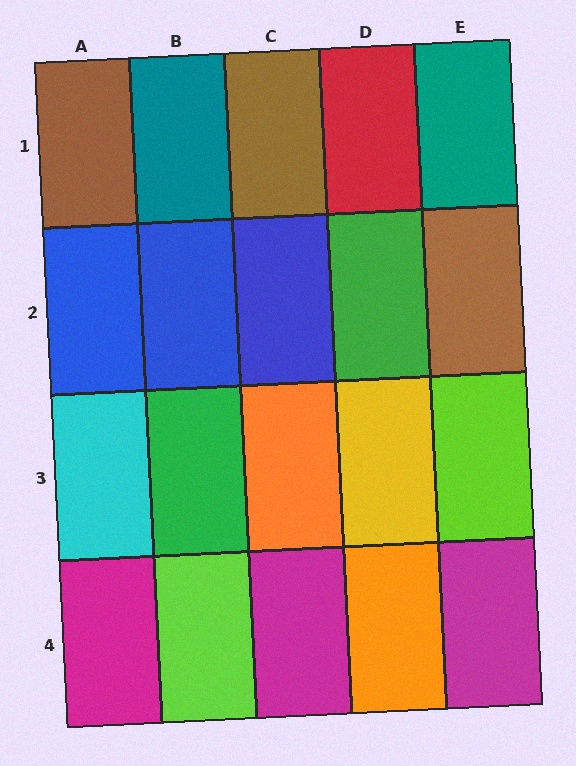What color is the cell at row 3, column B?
Green.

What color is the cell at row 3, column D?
Yellow.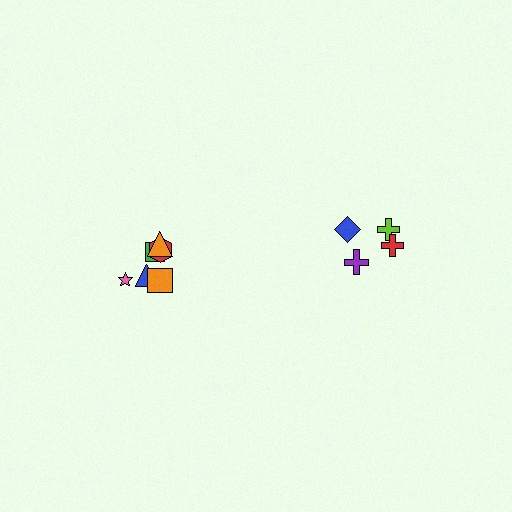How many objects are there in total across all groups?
There are 10 objects.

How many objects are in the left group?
There are 6 objects.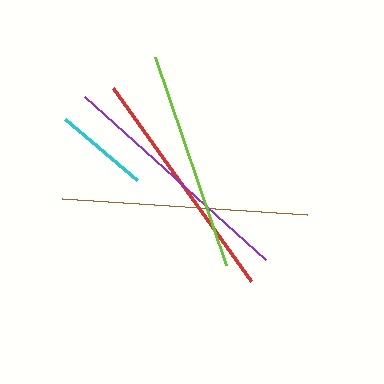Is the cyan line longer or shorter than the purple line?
The purple line is longer than the cyan line.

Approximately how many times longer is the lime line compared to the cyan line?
The lime line is approximately 2.4 times the length of the cyan line.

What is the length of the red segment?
The red segment is approximately 238 pixels long.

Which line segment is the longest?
The brown line is the longest at approximately 246 pixels.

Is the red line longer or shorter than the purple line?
The purple line is longer than the red line.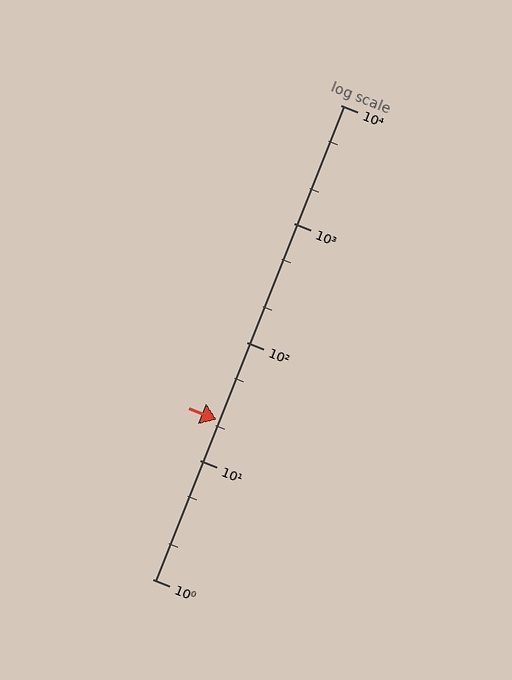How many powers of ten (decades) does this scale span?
The scale spans 4 decades, from 1 to 10000.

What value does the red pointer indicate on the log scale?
The pointer indicates approximately 22.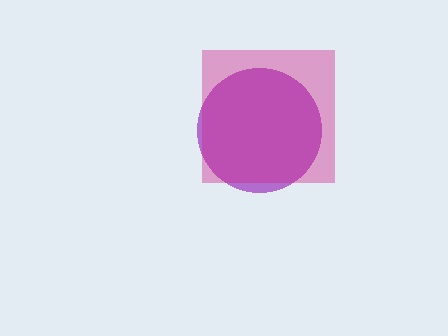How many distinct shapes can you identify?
There are 2 distinct shapes: a purple circle, a magenta square.